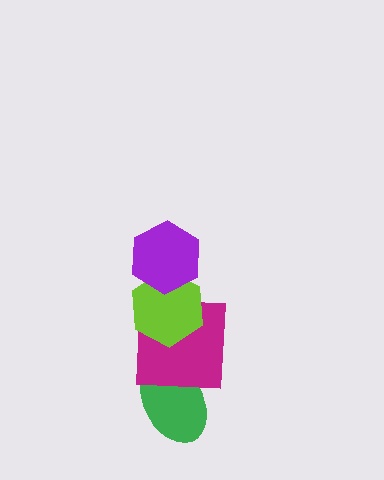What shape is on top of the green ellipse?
The magenta square is on top of the green ellipse.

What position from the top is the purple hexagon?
The purple hexagon is 1st from the top.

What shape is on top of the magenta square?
The lime hexagon is on top of the magenta square.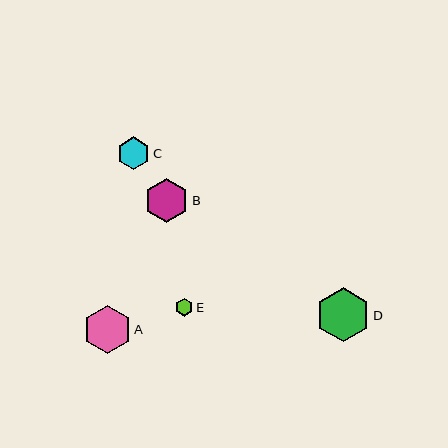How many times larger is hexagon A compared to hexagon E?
Hexagon A is approximately 2.7 times the size of hexagon E.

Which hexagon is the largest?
Hexagon D is the largest with a size of approximately 54 pixels.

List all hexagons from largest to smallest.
From largest to smallest: D, A, B, C, E.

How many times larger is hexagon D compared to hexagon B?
Hexagon D is approximately 1.2 times the size of hexagon B.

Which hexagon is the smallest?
Hexagon E is the smallest with a size of approximately 18 pixels.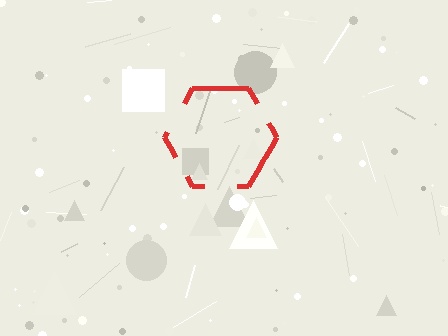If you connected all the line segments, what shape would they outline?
They would outline a hexagon.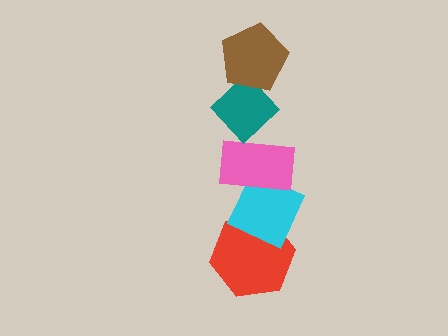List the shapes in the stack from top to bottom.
From top to bottom: the brown pentagon, the teal diamond, the pink rectangle, the cyan diamond, the red hexagon.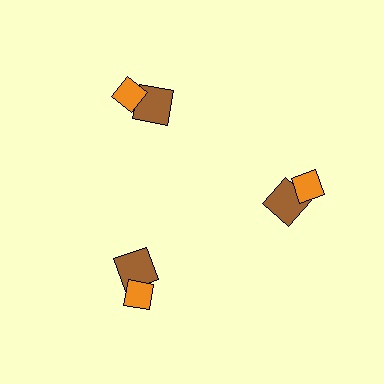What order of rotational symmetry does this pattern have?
This pattern has 3-fold rotational symmetry.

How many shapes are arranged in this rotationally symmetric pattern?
There are 6 shapes, arranged in 3 groups of 2.